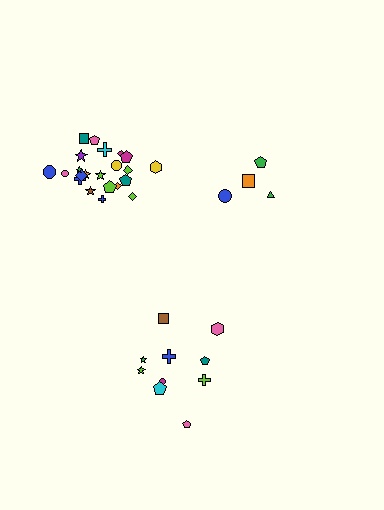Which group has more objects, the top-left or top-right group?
The top-left group.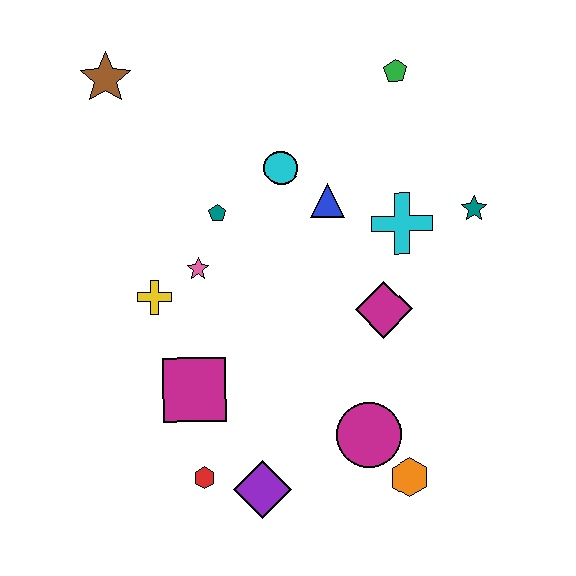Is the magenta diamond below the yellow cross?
Yes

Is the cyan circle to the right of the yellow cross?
Yes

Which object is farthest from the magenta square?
The green pentagon is farthest from the magenta square.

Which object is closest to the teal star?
The cyan cross is closest to the teal star.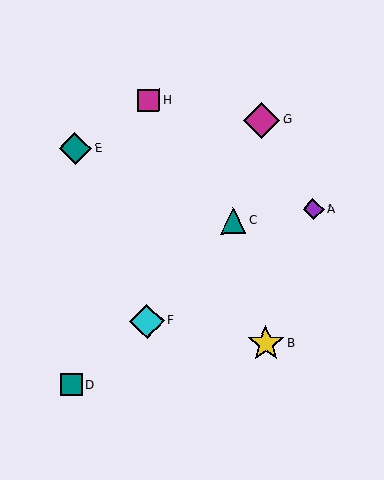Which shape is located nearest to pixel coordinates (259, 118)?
The magenta diamond (labeled G) at (262, 120) is nearest to that location.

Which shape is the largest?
The yellow star (labeled B) is the largest.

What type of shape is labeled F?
Shape F is a cyan diamond.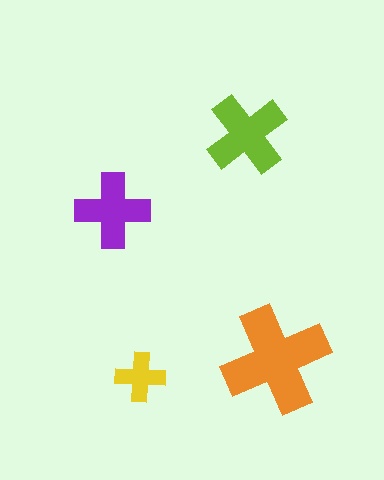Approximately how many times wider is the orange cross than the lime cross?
About 1.5 times wider.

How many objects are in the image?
There are 4 objects in the image.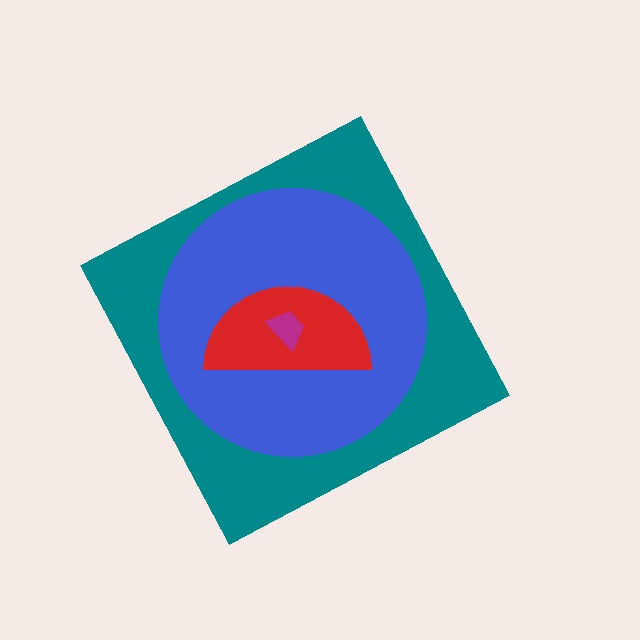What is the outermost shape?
The teal diamond.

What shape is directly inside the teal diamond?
The blue circle.